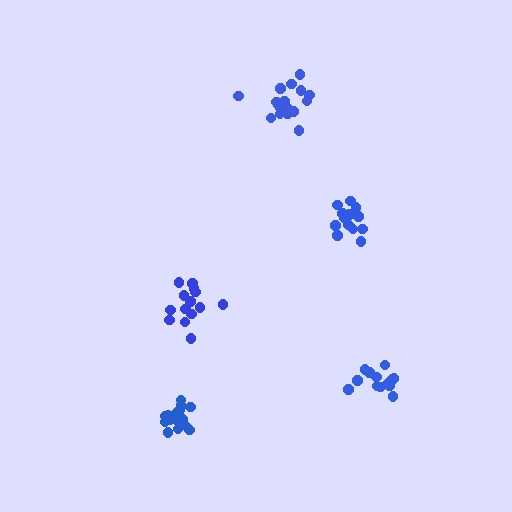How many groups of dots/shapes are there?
There are 5 groups.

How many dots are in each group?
Group 1: 17 dots, Group 2: 15 dots, Group 3: 14 dots, Group 4: 14 dots, Group 5: 16 dots (76 total).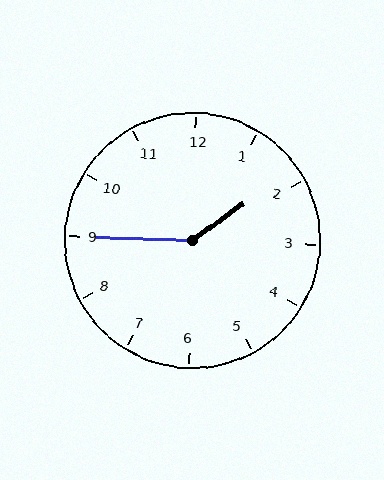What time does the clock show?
1:45.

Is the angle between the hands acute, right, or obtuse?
It is obtuse.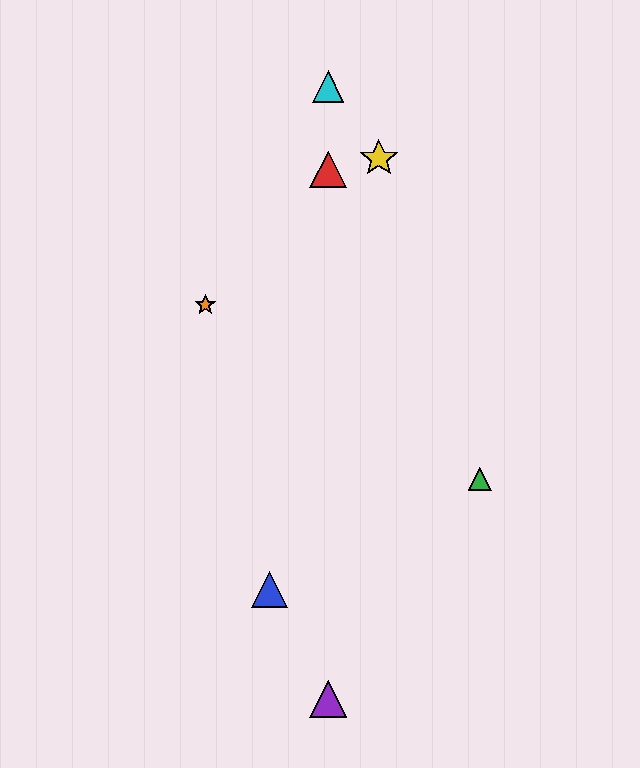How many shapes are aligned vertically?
3 shapes (the red triangle, the purple triangle, the cyan triangle) are aligned vertically.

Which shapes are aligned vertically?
The red triangle, the purple triangle, the cyan triangle are aligned vertically.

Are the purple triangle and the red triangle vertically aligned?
Yes, both are at x≈328.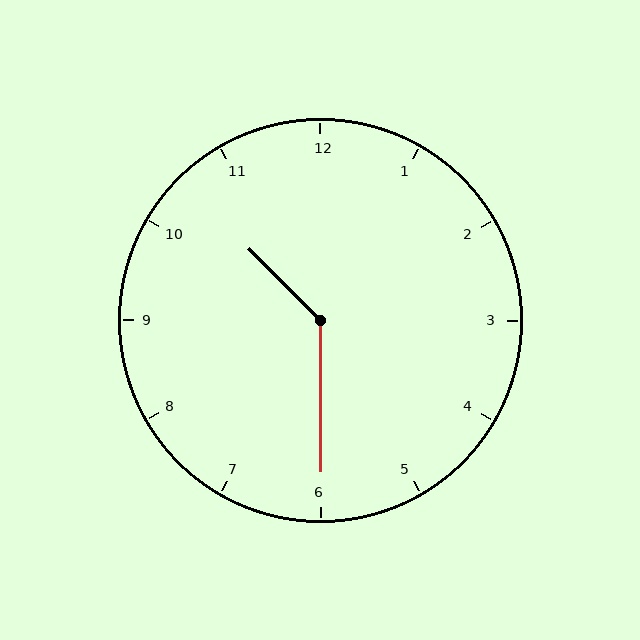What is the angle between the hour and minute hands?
Approximately 135 degrees.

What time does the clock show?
10:30.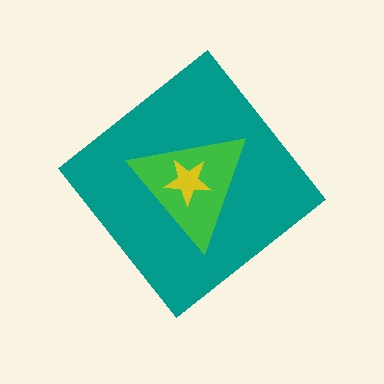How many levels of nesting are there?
3.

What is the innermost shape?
The yellow star.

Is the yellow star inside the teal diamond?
Yes.